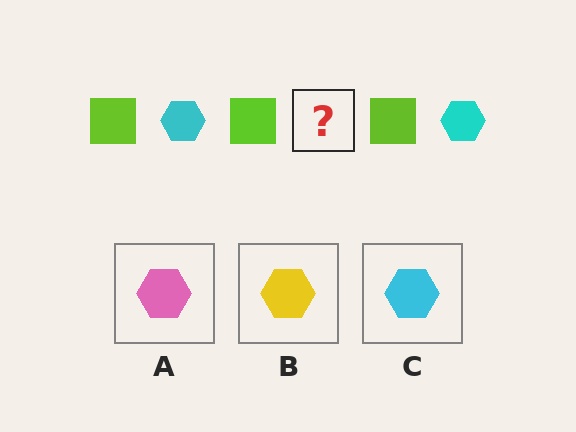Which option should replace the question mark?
Option C.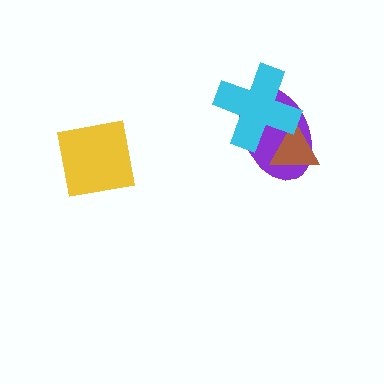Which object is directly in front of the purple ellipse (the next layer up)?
The brown triangle is directly in front of the purple ellipse.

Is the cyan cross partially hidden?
No, no other shape covers it.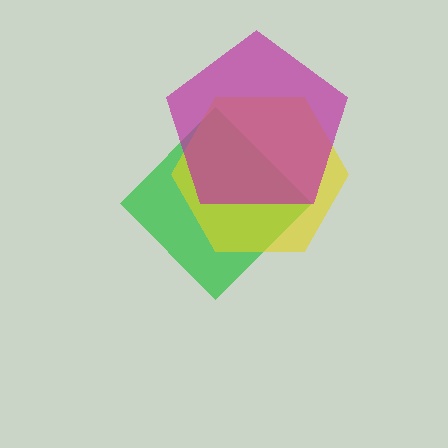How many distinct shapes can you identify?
There are 3 distinct shapes: a green diamond, a yellow hexagon, a magenta pentagon.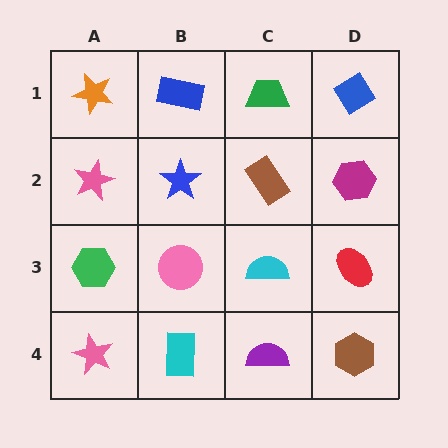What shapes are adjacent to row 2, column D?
A blue diamond (row 1, column D), a red ellipse (row 3, column D), a brown rectangle (row 2, column C).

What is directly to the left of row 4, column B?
A pink star.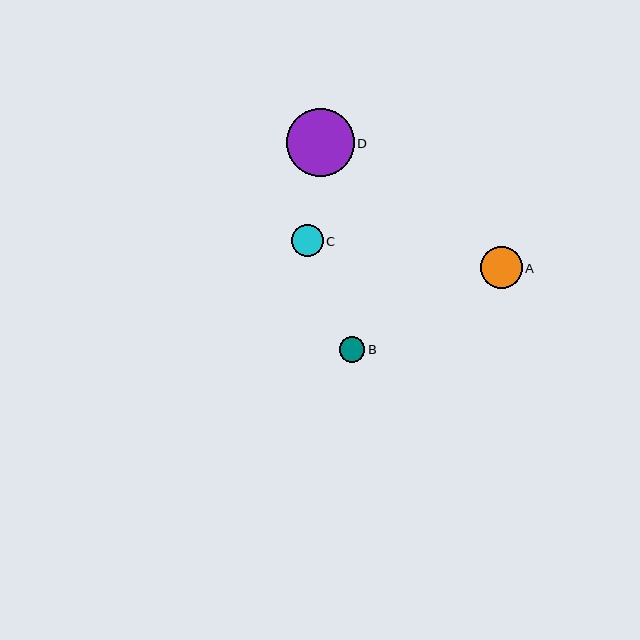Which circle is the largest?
Circle D is the largest with a size of approximately 68 pixels.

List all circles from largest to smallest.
From largest to smallest: D, A, C, B.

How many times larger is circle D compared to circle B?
Circle D is approximately 2.7 times the size of circle B.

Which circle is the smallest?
Circle B is the smallest with a size of approximately 25 pixels.